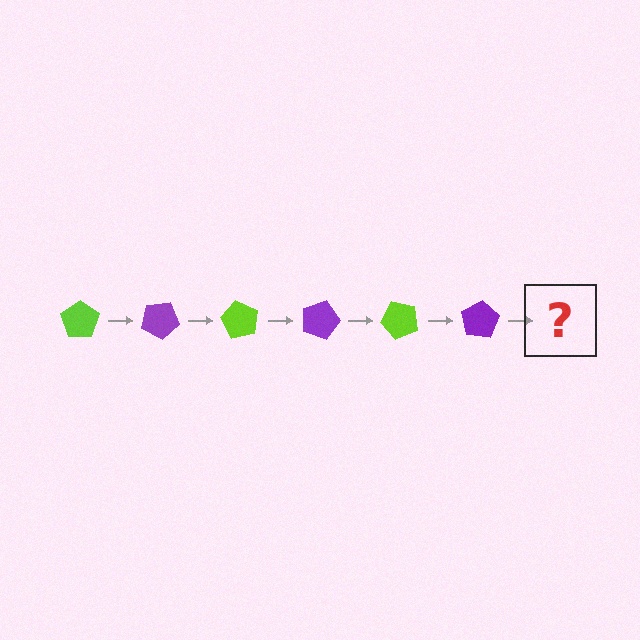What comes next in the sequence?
The next element should be a lime pentagon, rotated 180 degrees from the start.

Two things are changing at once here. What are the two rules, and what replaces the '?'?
The two rules are that it rotates 30 degrees each step and the color cycles through lime and purple. The '?' should be a lime pentagon, rotated 180 degrees from the start.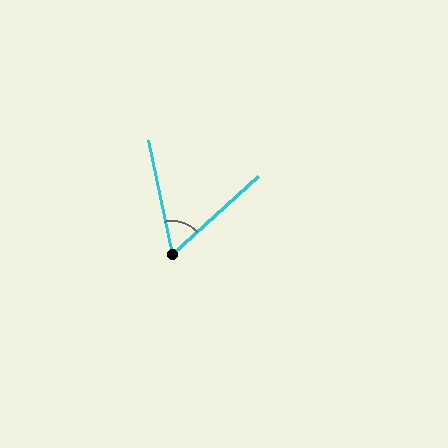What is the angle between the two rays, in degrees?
Approximately 60 degrees.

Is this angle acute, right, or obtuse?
It is acute.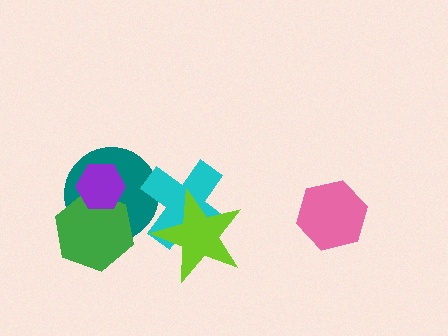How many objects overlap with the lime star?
1 object overlaps with the lime star.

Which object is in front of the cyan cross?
The lime star is in front of the cyan cross.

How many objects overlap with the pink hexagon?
0 objects overlap with the pink hexagon.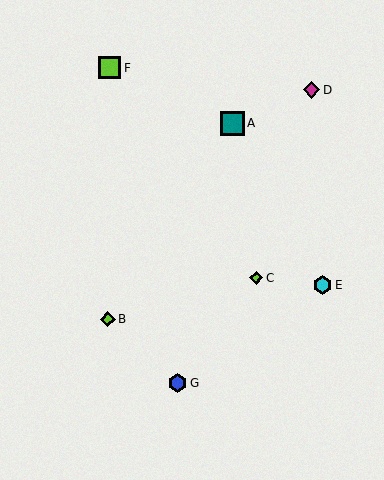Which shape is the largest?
The teal square (labeled A) is the largest.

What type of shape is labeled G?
Shape G is a blue hexagon.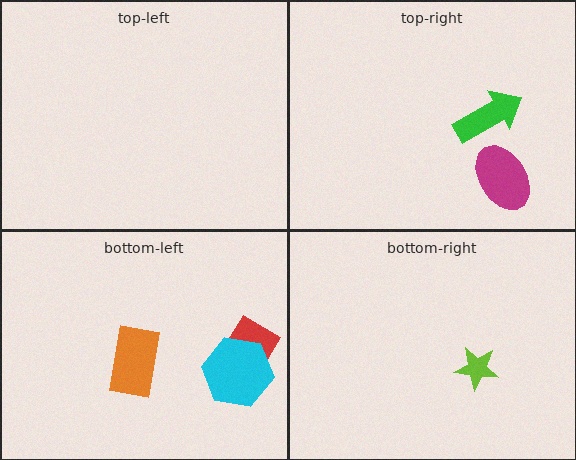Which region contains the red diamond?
The bottom-left region.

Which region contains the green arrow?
The top-right region.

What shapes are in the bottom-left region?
The red diamond, the cyan hexagon, the orange rectangle.